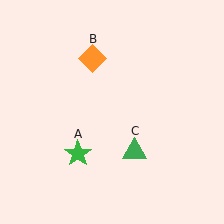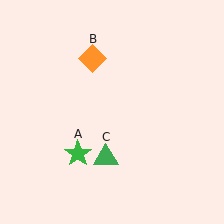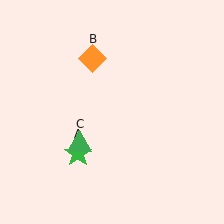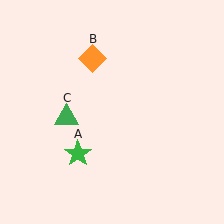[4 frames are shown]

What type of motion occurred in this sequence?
The green triangle (object C) rotated clockwise around the center of the scene.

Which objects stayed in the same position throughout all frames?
Green star (object A) and orange diamond (object B) remained stationary.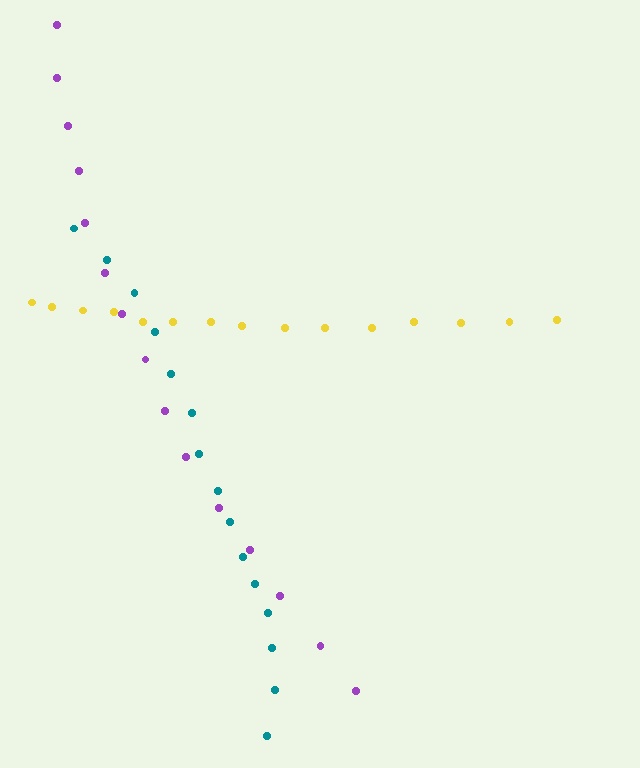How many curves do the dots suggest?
There are 3 distinct paths.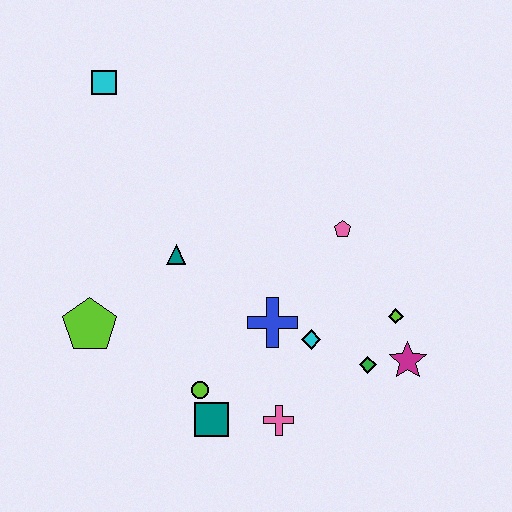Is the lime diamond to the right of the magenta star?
No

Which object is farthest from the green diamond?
The cyan square is farthest from the green diamond.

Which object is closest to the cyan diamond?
The blue cross is closest to the cyan diamond.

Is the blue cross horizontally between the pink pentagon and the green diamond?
No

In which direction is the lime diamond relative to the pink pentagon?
The lime diamond is below the pink pentagon.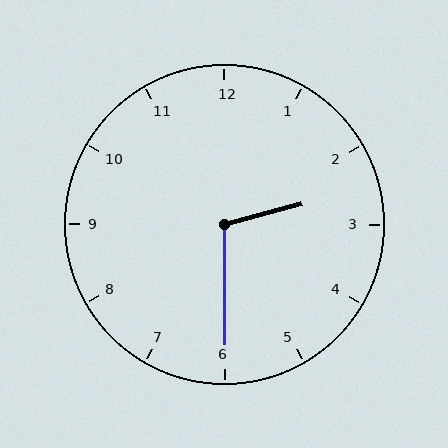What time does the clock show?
2:30.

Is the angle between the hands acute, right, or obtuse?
It is obtuse.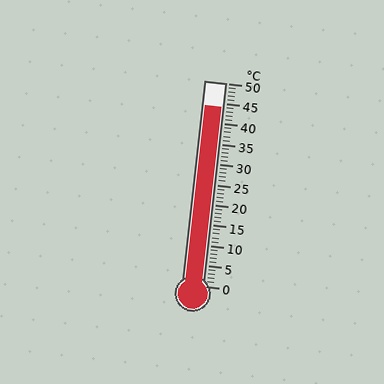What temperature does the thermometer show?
The thermometer shows approximately 44°C.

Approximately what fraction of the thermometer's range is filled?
The thermometer is filled to approximately 90% of its range.